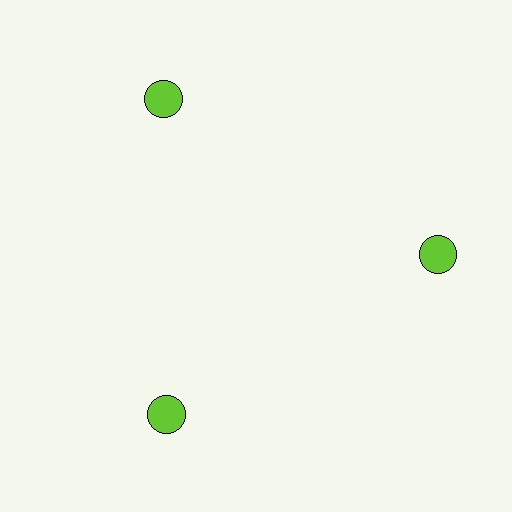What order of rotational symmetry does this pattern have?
This pattern has 3-fold rotational symmetry.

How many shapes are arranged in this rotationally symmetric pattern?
There are 3 shapes, arranged in 3 groups of 1.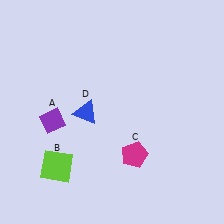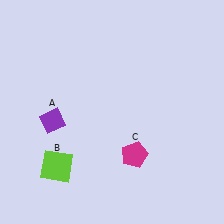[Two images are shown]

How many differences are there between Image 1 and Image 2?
There is 1 difference between the two images.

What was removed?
The blue triangle (D) was removed in Image 2.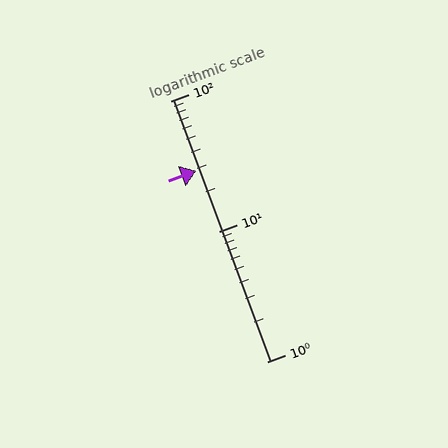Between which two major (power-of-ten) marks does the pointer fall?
The pointer is between 10 and 100.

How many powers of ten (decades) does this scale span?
The scale spans 2 decades, from 1 to 100.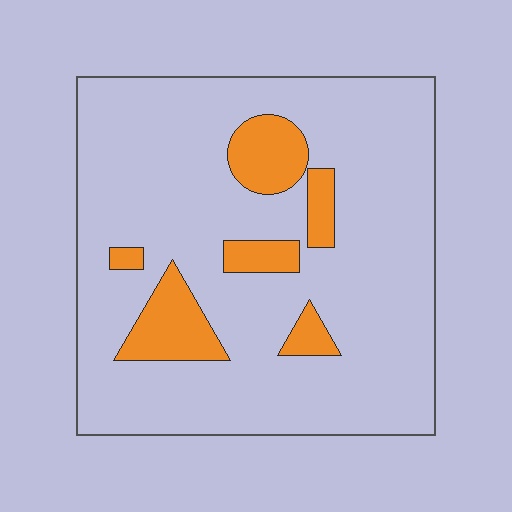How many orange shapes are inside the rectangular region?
6.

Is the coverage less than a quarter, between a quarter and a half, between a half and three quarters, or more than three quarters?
Less than a quarter.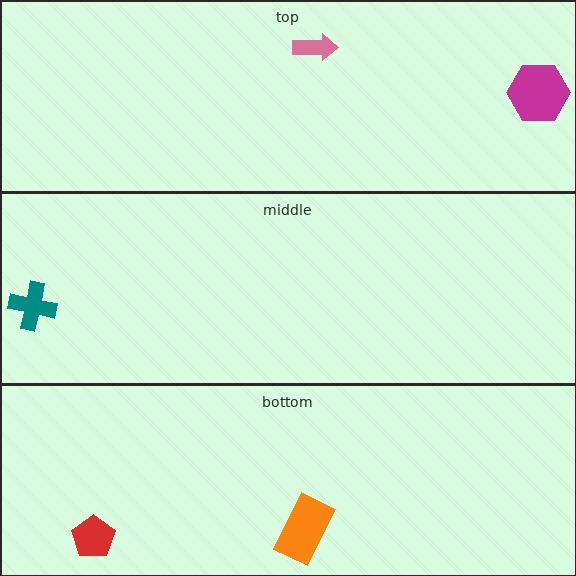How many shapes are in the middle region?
1.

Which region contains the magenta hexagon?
The top region.